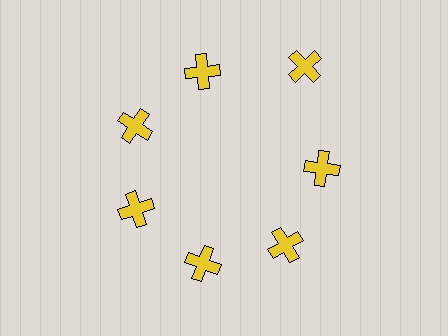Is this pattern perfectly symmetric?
No. The 7 yellow crosses are arranged in a ring, but one element near the 1 o'clock position is pushed outward from the center, breaking the 7-fold rotational symmetry.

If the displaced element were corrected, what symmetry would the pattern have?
It would have 7-fold rotational symmetry — the pattern would map onto itself every 51 degrees.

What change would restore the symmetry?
The symmetry would be restored by moving it inward, back onto the ring so that all 7 crosses sit at equal angles and equal distance from the center.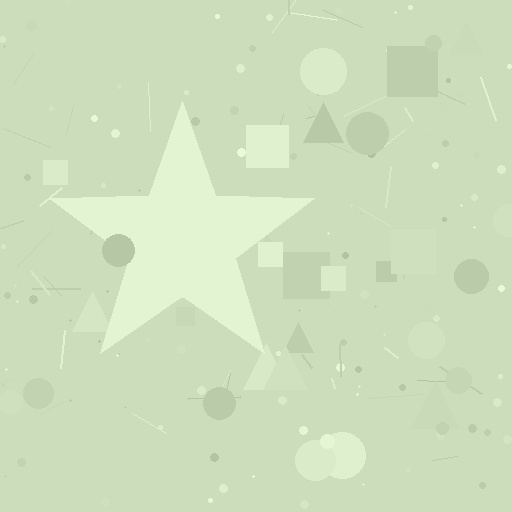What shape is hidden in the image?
A star is hidden in the image.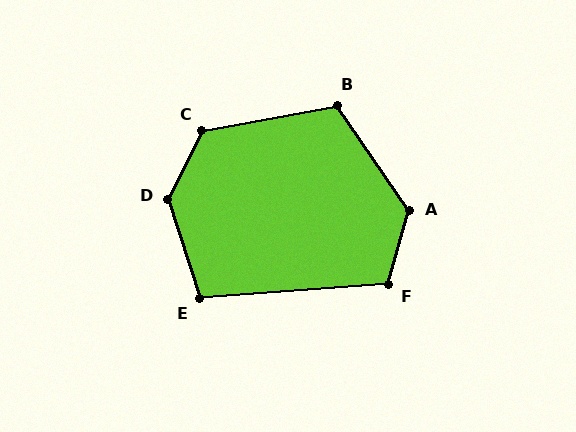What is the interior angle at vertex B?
Approximately 114 degrees (obtuse).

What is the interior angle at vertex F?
Approximately 110 degrees (obtuse).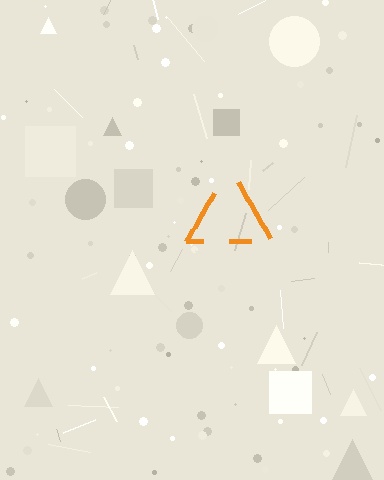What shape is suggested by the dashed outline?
The dashed outline suggests a triangle.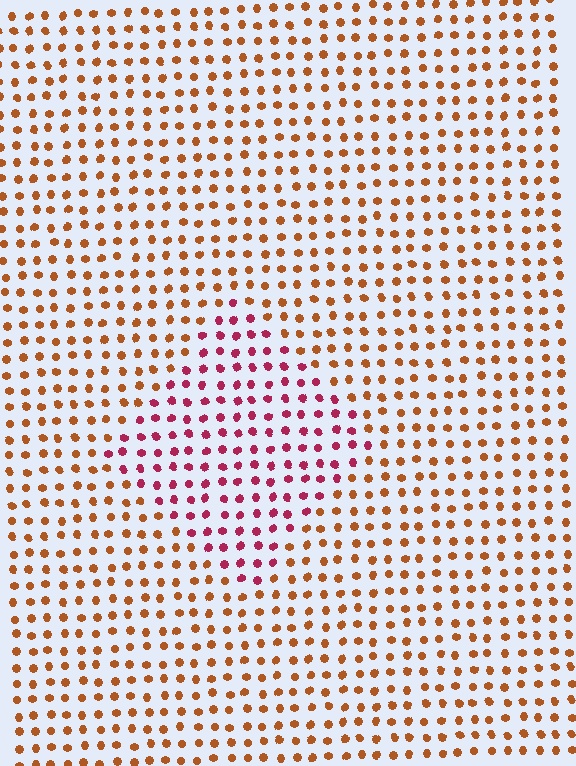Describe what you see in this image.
The image is filled with small brown elements in a uniform arrangement. A diamond-shaped region is visible where the elements are tinted to a slightly different hue, forming a subtle color boundary.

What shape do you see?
I see a diamond.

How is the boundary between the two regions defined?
The boundary is defined purely by a slight shift in hue (about 45 degrees). Spacing, size, and orientation are identical on both sides.